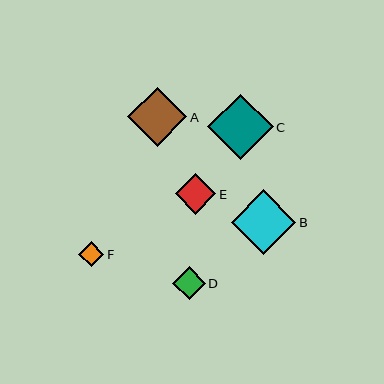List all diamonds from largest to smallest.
From largest to smallest: C, B, A, E, D, F.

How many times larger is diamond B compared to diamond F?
Diamond B is approximately 2.5 times the size of diamond F.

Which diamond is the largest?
Diamond C is the largest with a size of approximately 65 pixels.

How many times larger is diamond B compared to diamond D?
Diamond B is approximately 2.0 times the size of diamond D.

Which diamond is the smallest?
Diamond F is the smallest with a size of approximately 26 pixels.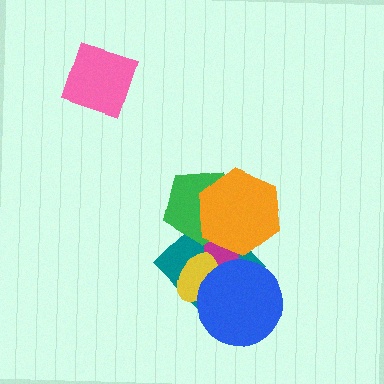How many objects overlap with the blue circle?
3 objects overlap with the blue circle.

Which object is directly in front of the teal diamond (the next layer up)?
The magenta ellipse is directly in front of the teal diamond.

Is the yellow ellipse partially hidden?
Yes, it is partially covered by another shape.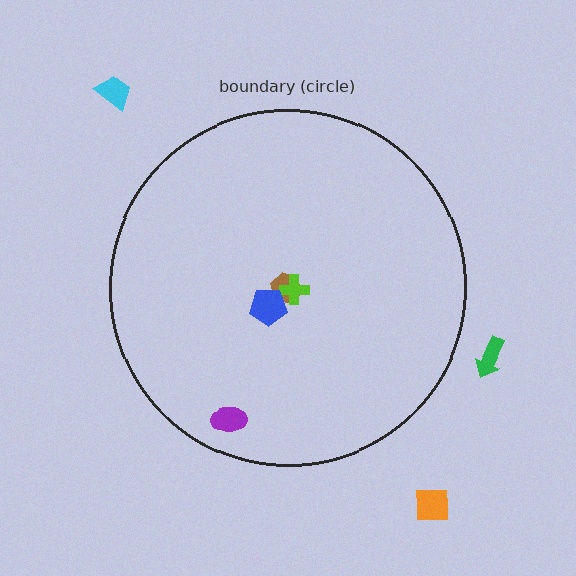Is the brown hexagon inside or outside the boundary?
Inside.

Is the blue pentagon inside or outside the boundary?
Inside.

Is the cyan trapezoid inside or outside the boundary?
Outside.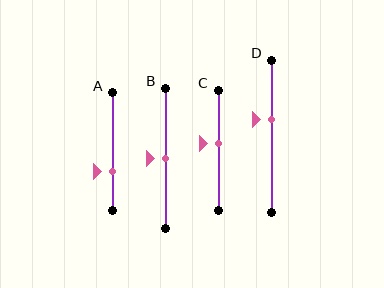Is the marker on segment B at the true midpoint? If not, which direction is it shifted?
Yes, the marker on segment B is at the true midpoint.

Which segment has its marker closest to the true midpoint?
Segment B has its marker closest to the true midpoint.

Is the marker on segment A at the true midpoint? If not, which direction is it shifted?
No, the marker on segment A is shifted downward by about 17% of the segment length.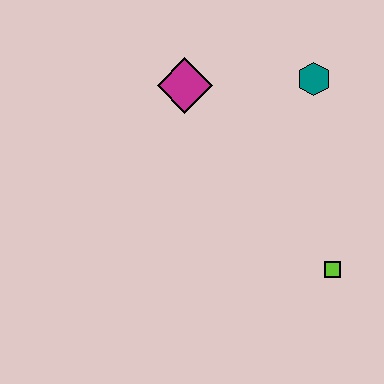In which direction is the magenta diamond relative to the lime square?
The magenta diamond is above the lime square.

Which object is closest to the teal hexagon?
The magenta diamond is closest to the teal hexagon.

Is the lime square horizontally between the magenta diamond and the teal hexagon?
No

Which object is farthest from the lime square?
The magenta diamond is farthest from the lime square.